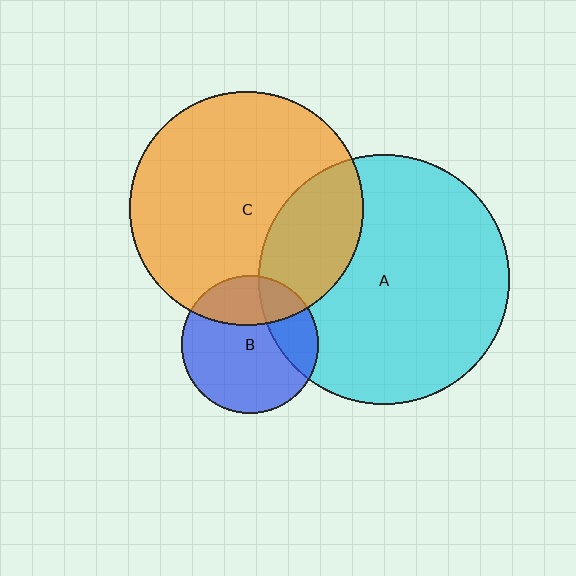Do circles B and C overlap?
Yes.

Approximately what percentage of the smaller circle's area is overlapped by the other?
Approximately 30%.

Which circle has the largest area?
Circle A (cyan).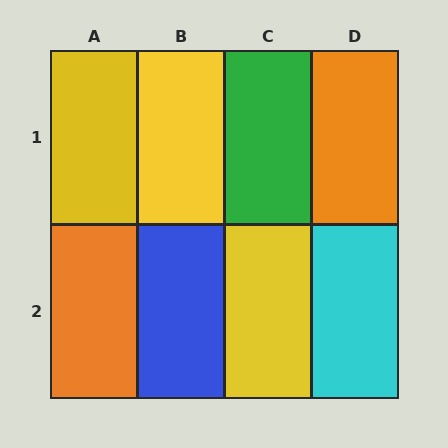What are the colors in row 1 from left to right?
Yellow, yellow, green, orange.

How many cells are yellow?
3 cells are yellow.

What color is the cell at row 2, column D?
Cyan.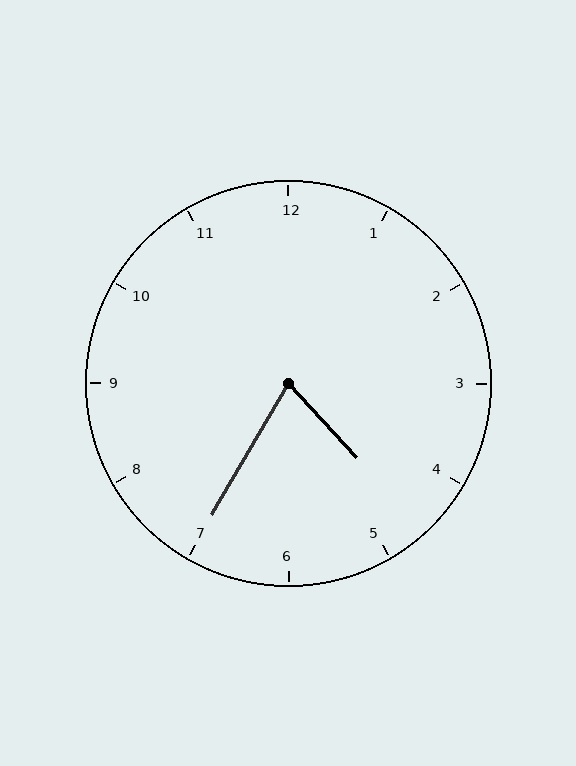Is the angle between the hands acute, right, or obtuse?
It is acute.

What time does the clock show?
4:35.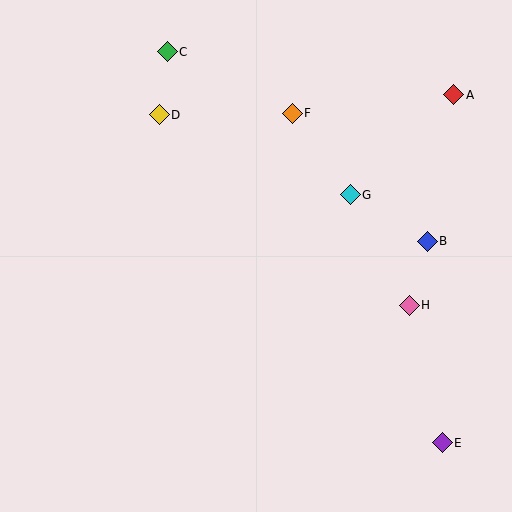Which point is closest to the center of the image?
Point G at (350, 195) is closest to the center.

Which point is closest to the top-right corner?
Point A is closest to the top-right corner.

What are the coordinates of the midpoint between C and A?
The midpoint between C and A is at (310, 73).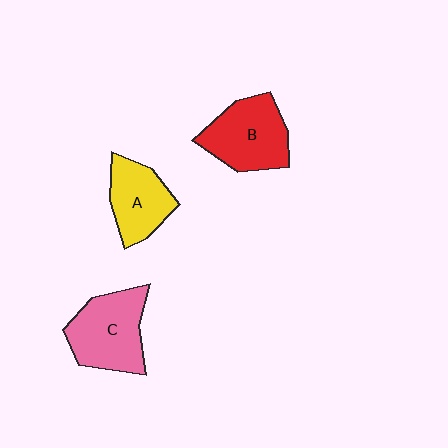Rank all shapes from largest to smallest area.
From largest to smallest: C (pink), B (red), A (yellow).